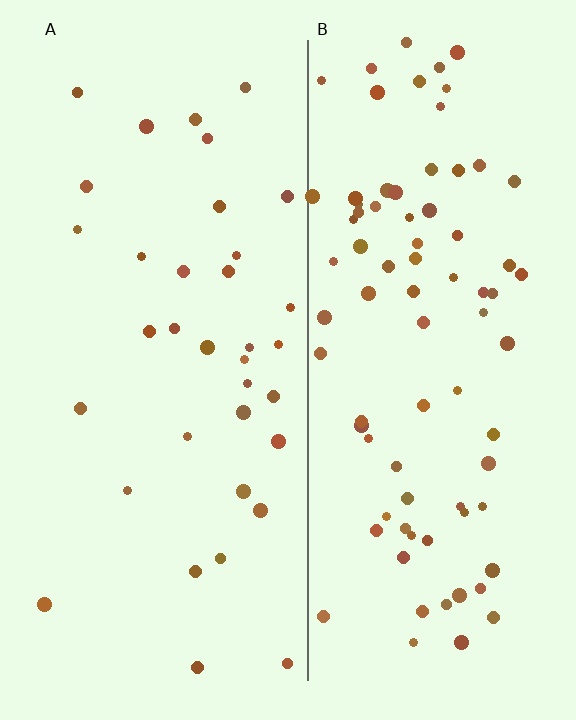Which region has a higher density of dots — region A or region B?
B (the right).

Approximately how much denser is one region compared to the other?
Approximately 2.3× — region B over region A.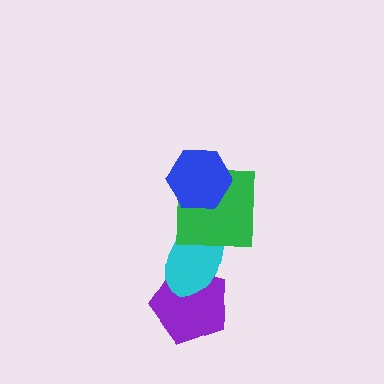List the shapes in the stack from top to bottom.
From top to bottom: the blue hexagon, the green square, the cyan ellipse, the purple pentagon.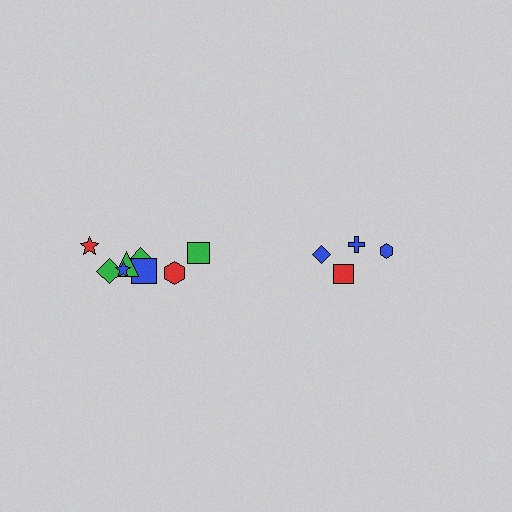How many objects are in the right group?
There are 4 objects.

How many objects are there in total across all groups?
There are 12 objects.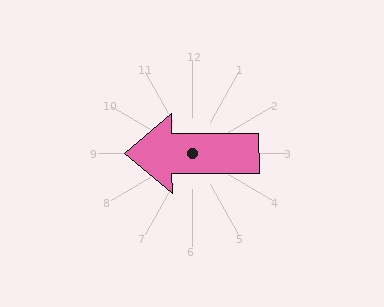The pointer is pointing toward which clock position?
Roughly 9 o'clock.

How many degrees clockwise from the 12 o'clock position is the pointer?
Approximately 270 degrees.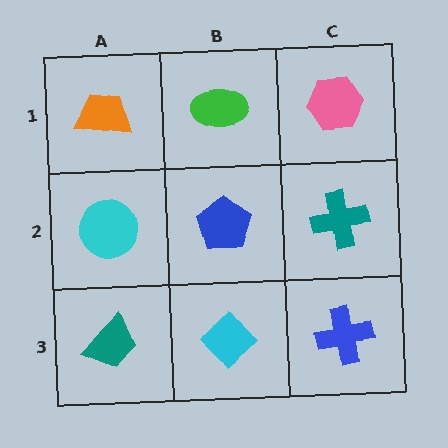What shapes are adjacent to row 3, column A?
A cyan circle (row 2, column A), a cyan diamond (row 3, column B).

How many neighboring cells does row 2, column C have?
3.